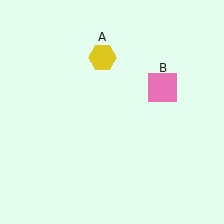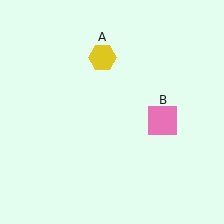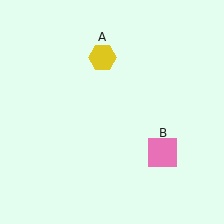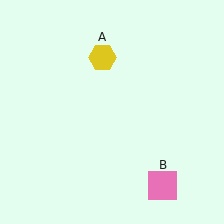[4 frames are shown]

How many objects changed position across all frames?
1 object changed position: pink square (object B).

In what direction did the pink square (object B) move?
The pink square (object B) moved down.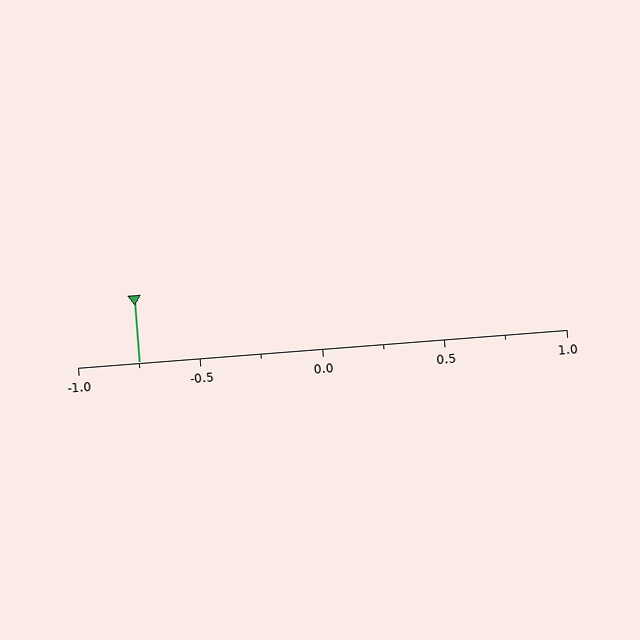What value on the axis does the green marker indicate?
The marker indicates approximately -0.75.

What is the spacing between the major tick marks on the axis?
The major ticks are spaced 0.5 apart.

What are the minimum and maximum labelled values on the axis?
The axis runs from -1.0 to 1.0.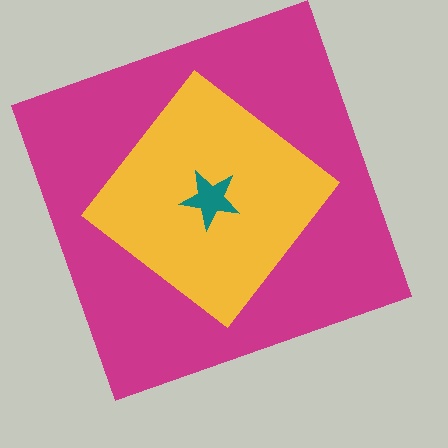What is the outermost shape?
The magenta square.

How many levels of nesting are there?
3.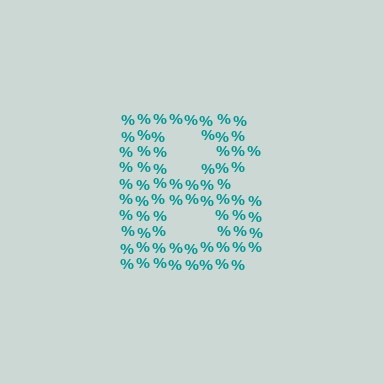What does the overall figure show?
The overall figure shows the letter B.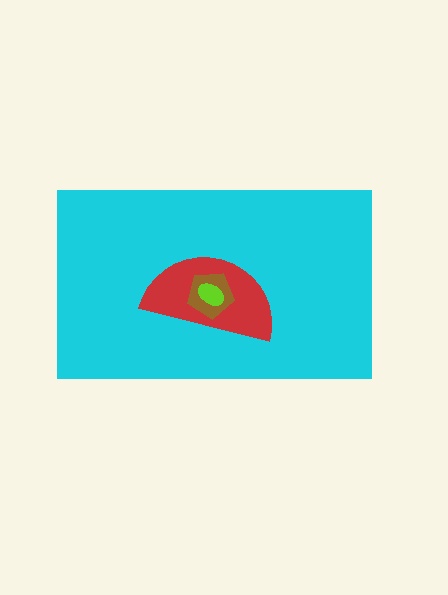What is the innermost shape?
The lime ellipse.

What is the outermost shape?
The cyan rectangle.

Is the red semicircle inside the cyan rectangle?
Yes.